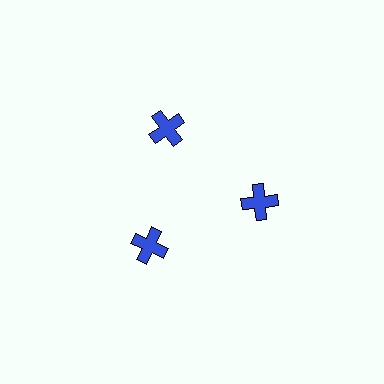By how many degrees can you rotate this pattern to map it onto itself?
The pattern maps onto itself every 120 degrees of rotation.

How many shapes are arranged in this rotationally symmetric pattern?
There are 3 shapes, arranged in 3 groups of 1.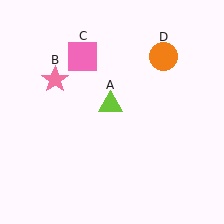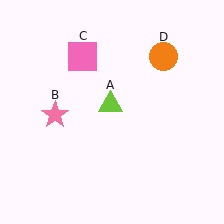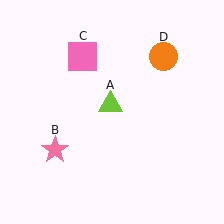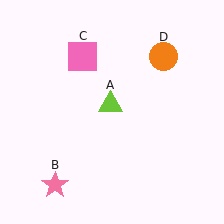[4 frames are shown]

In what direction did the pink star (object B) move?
The pink star (object B) moved down.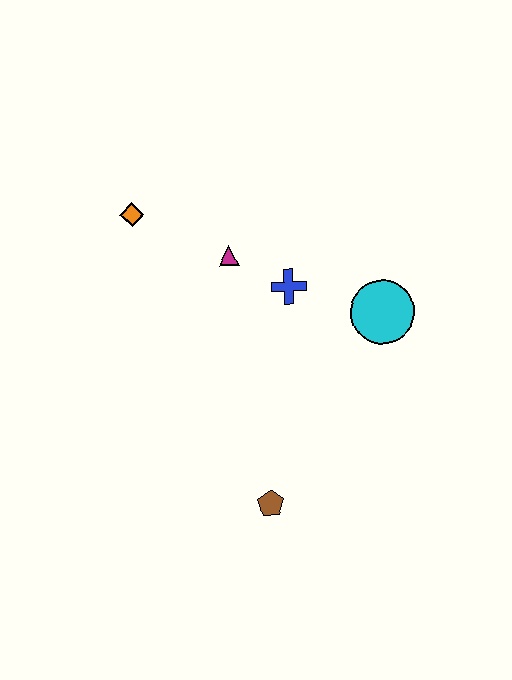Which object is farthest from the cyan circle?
The orange diamond is farthest from the cyan circle.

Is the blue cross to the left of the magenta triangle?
No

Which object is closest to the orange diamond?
The magenta triangle is closest to the orange diamond.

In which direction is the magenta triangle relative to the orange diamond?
The magenta triangle is to the right of the orange diamond.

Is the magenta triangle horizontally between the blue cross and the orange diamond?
Yes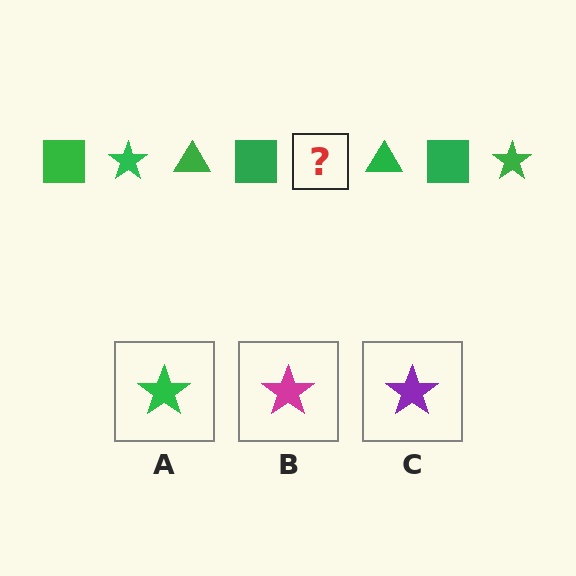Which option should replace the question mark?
Option A.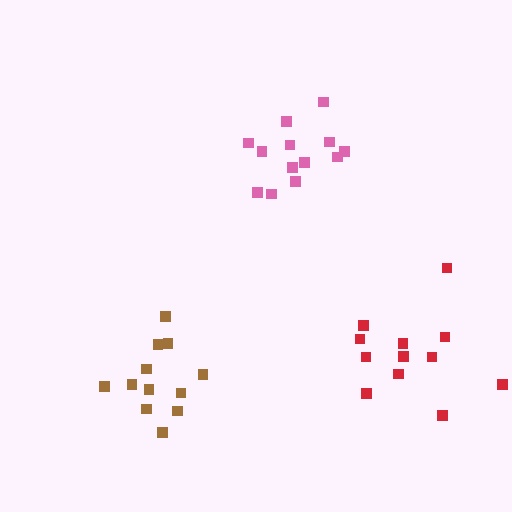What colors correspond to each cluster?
The clusters are colored: red, pink, brown.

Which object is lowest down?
The brown cluster is bottommost.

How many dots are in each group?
Group 1: 12 dots, Group 2: 13 dots, Group 3: 12 dots (37 total).